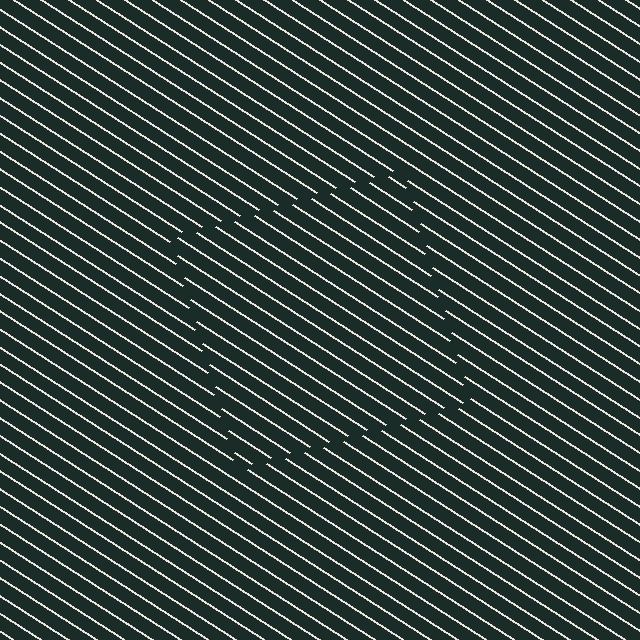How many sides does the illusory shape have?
4 sides — the line-ends trace a square.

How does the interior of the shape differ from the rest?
The interior of the shape contains the same grating, shifted by half a period — the contour is defined by the phase discontinuity where line-ends from the inner and outer gratings abut.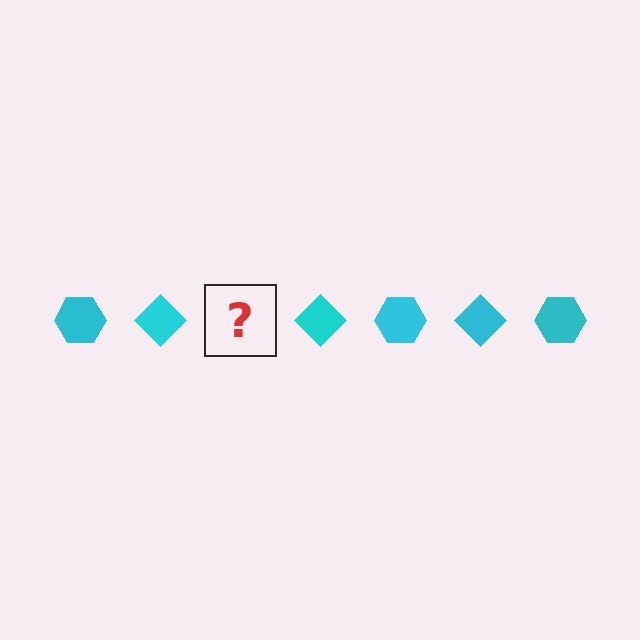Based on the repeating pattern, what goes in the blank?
The blank should be a cyan hexagon.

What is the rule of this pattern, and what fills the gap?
The rule is that the pattern cycles through hexagon, diamond shapes in cyan. The gap should be filled with a cyan hexagon.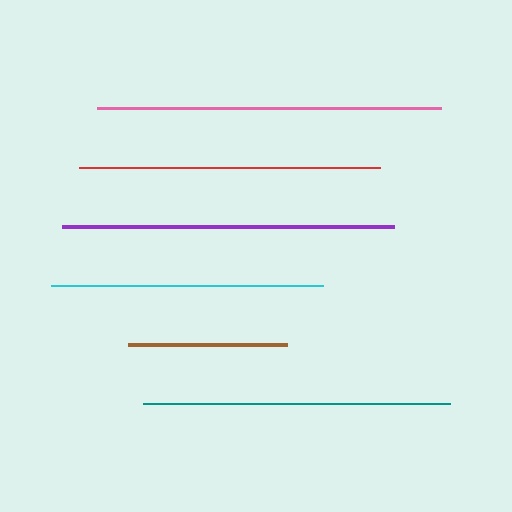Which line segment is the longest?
The pink line is the longest at approximately 344 pixels.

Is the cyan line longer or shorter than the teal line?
The teal line is longer than the cyan line.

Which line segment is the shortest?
The brown line is the shortest at approximately 159 pixels.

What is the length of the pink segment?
The pink segment is approximately 344 pixels long.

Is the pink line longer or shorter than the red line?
The pink line is longer than the red line.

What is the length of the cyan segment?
The cyan segment is approximately 272 pixels long.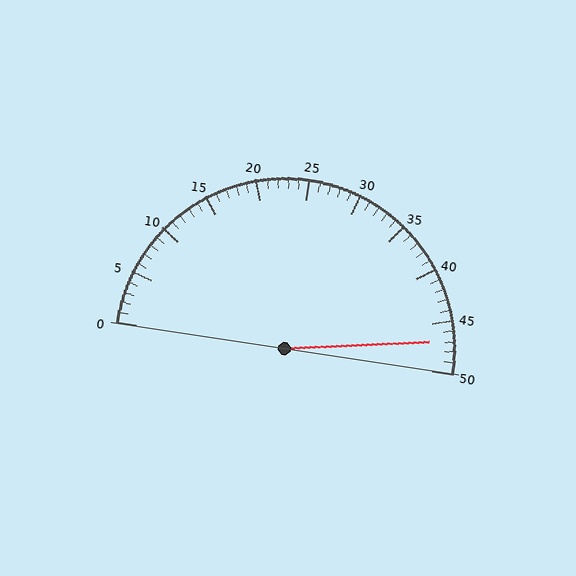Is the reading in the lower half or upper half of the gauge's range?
The reading is in the upper half of the range (0 to 50).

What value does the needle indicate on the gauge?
The needle indicates approximately 47.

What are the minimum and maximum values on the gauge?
The gauge ranges from 0 to 50.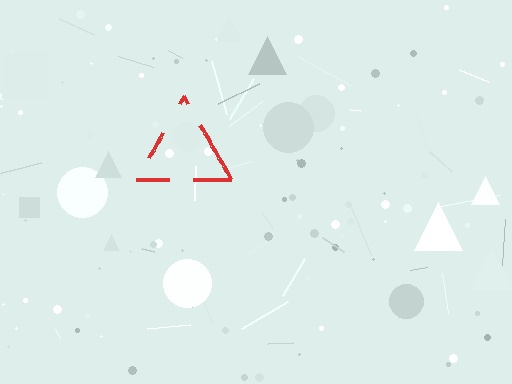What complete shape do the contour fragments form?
The contour fragments form a triangle.